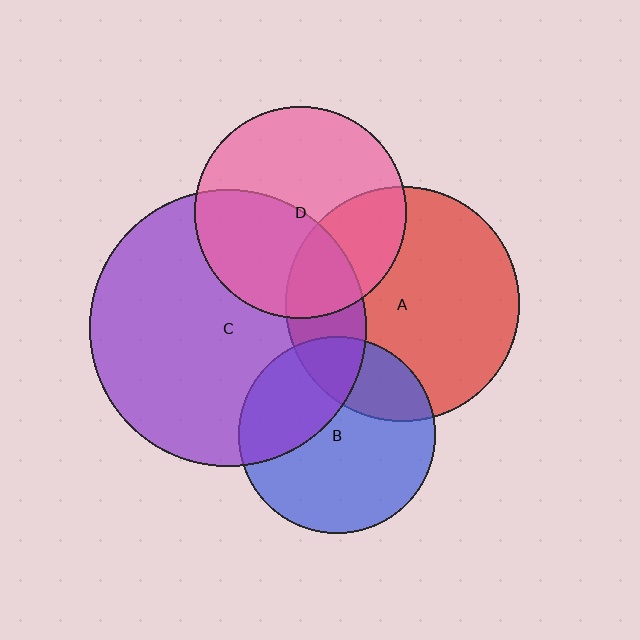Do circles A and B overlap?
Yes.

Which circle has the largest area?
Circle C (purple).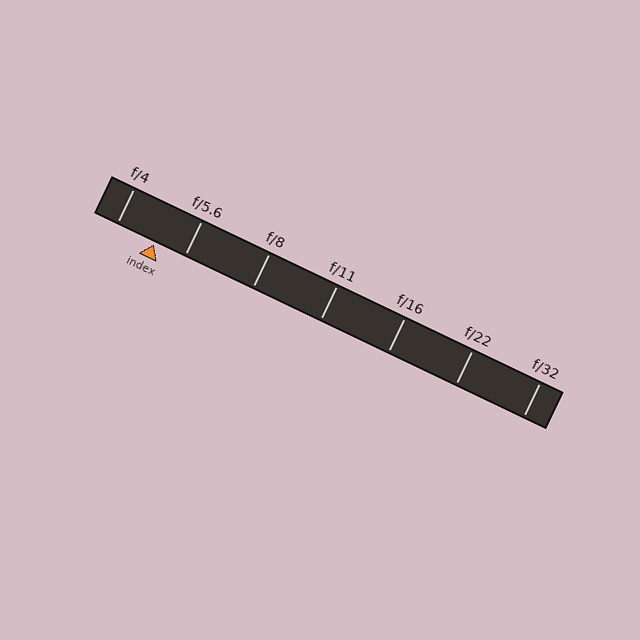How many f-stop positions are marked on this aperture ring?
There are 7 f-stop positions marked.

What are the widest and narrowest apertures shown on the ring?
The widest aperture shown is f/4 and the narrowest is f/32.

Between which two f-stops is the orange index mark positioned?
The index mark is between f/4 and f/5.6.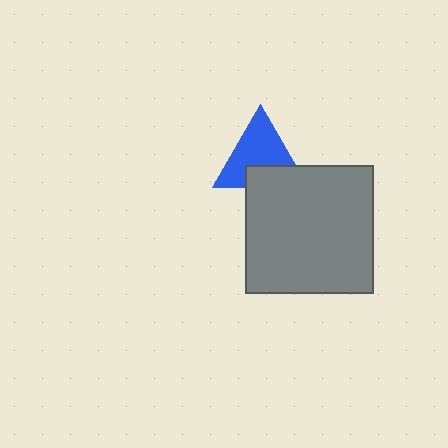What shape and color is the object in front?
The object in front is a gray square.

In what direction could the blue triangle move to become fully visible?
The blue triangle could move up. That would shift it out from behind the gray square entirely.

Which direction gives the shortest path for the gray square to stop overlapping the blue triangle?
Moving down gives the shortest separation.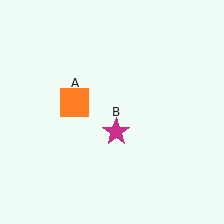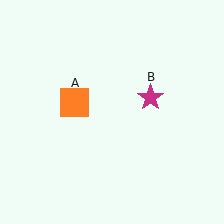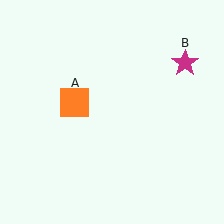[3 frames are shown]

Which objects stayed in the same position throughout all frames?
Orange square (object A) remained stationary.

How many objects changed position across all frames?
1 object changed position: magenta star (object B).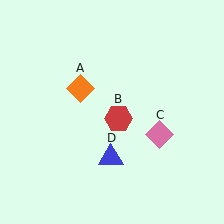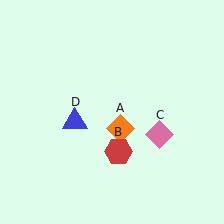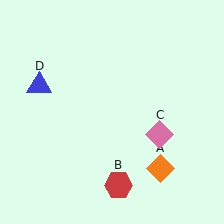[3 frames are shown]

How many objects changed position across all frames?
3 objects changed position: orange diamond (object A), red hexagon (object B), blue triangle (object D).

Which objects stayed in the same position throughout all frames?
Pink diamond (object C) remained stationary.